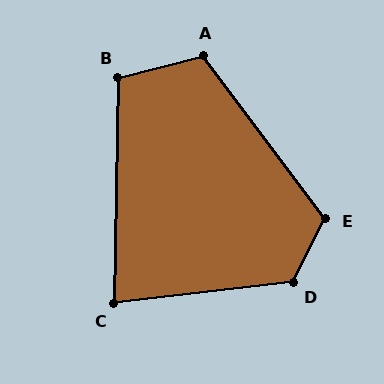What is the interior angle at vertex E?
Approximately 116 degrees (obtuse).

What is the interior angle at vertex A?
Approximately 113 degrees (obtuse).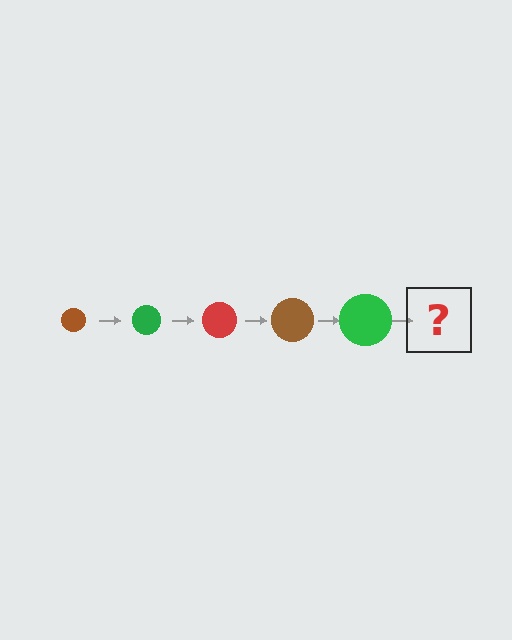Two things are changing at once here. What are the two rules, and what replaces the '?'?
The two rules are that the circle grows larger each step and the color cycles through brown, green, and red. The '?' should be a red circle, larger than the previous one.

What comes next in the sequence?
The next element should be a red circle, larger than the previous one.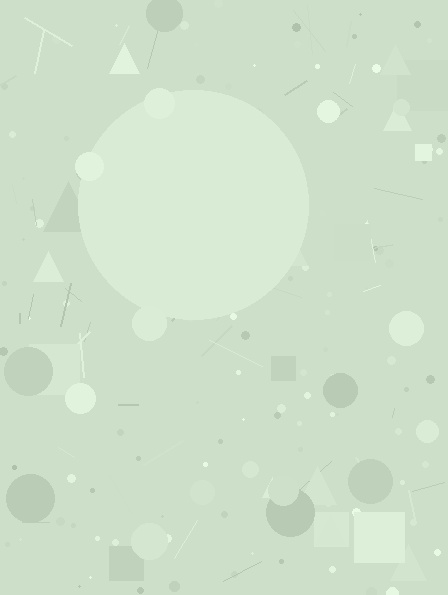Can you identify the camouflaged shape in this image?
The camouflaged shape is a circle.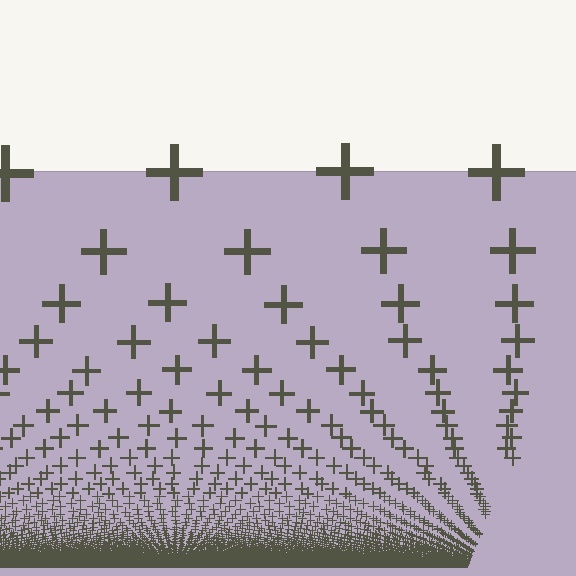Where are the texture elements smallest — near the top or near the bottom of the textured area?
Near the bottom.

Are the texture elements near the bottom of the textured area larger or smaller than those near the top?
Smaller. The gradient is inverted — elements near the bottom are smaller and denser.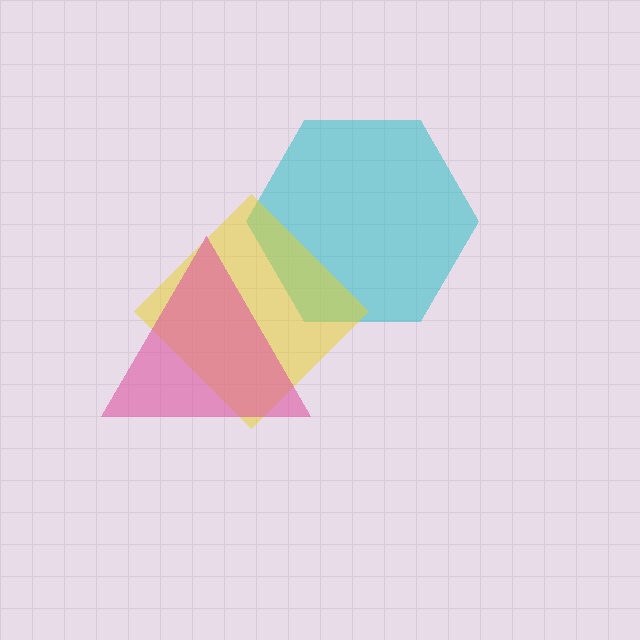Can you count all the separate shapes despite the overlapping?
Yes, there are 3 separate shapes.